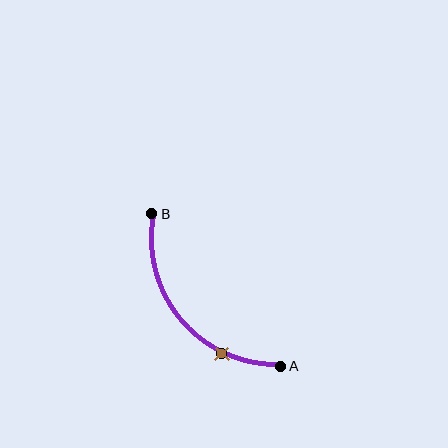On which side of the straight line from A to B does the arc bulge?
The arc bulges below and to the left of the straight line connecting A and B.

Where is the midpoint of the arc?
The arc midpoint is the point on the curve farthest from the straight line joining A and B. It sits below and to the left of that line.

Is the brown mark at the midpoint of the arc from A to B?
No. The brown mark lies on the arc but is closer to endpoint A. The arc midpoint would be at the point on the curve equidistant along the arc from both A and B.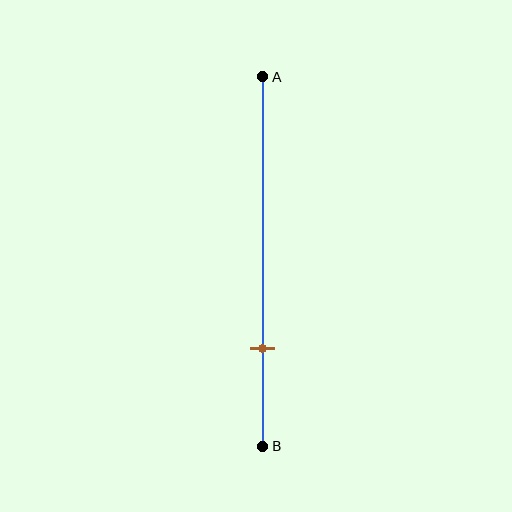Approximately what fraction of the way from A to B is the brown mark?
The brown mark is approximately 75% of the way from A to B.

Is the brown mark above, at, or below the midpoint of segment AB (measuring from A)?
The brown mark is below the midpoint of segment AB.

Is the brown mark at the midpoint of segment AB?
No, the mark is at about 75% from A, not at the 50% midpoint.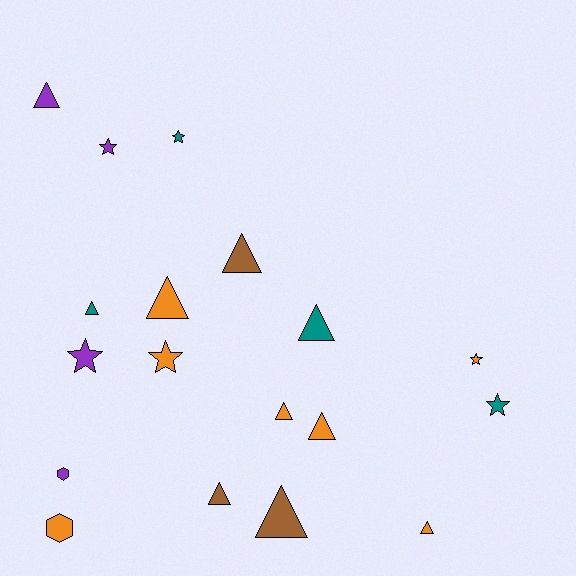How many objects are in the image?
There are 18 objects.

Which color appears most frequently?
Orange, with 7 objects.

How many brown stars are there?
There are no brown stars.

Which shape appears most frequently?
Triangle, with 10 objects.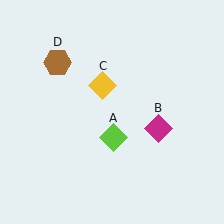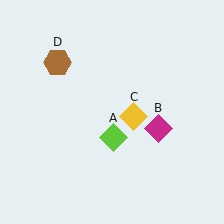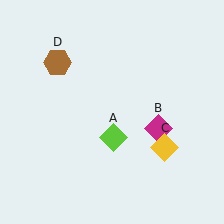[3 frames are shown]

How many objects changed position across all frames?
1 object changed position: yellow diamond (object C).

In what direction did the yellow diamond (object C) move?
The yellow diamond (object C) moved down and to the right.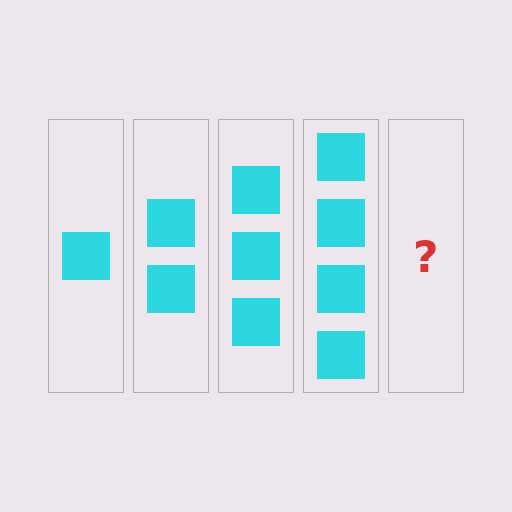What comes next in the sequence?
The next element should be 5 squares.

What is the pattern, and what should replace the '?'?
The pattern is that each step adds one more square. The '?' should be 5 squares.